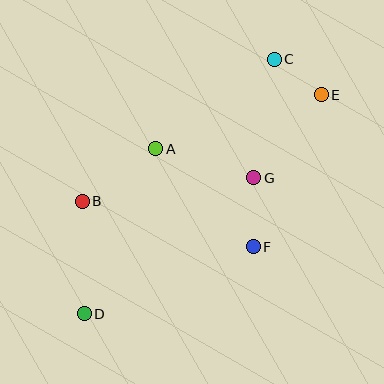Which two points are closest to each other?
Points C and E are closest to each other.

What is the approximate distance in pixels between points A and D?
The distance between A and D is approximately 180 pixels.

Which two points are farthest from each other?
Points D and E are farthest from each other.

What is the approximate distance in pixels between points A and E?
The distance between A and E is approximately 174 pixels.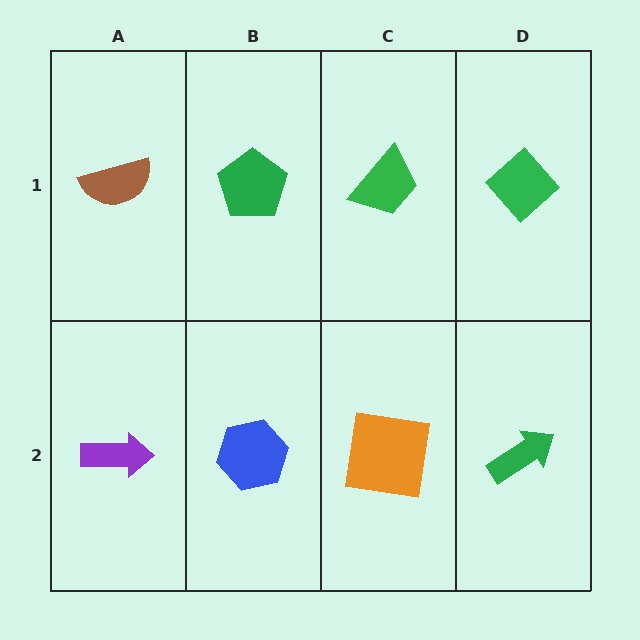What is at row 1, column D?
A green diamond.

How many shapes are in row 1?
4 shapes.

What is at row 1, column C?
A green trapezoid.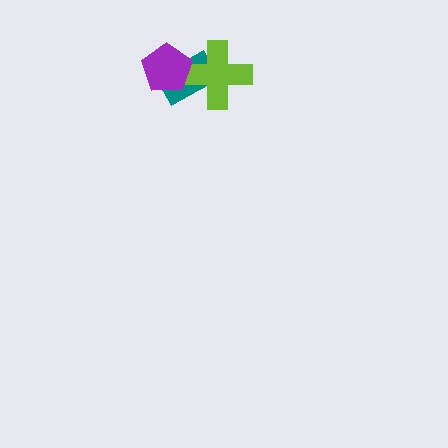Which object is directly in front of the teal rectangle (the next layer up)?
The lime cross is directly in front of the teal rectangle.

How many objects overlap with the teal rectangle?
2 objects overlap with the teal rectangle.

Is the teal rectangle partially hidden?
Yes, it is partially covered by another shape.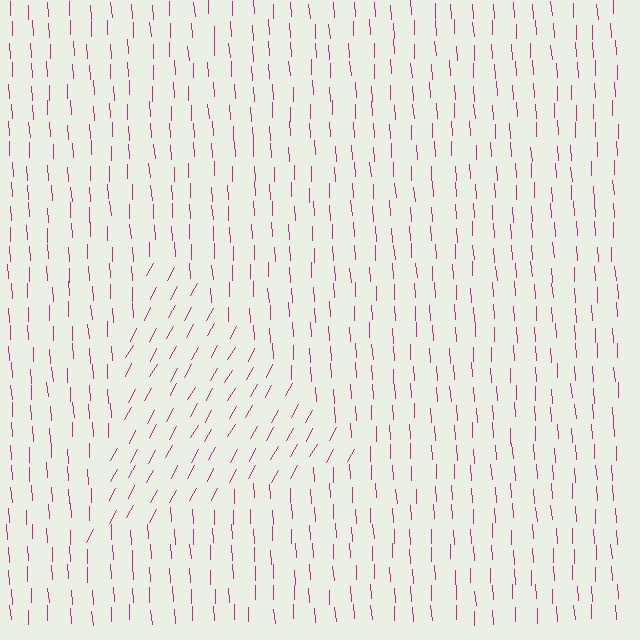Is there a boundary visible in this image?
Yes, there is a texture boundary formed by a change in line orientation.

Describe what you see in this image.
The image is filled with small magenta line segments. A triangle region in the image has lines oriented differently from the surrounding lines, creating a visible texture boundary.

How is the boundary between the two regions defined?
The boundary is defined purely by a change in line orientation (approximately 32 degrees difference). All lines are the same color and thickness.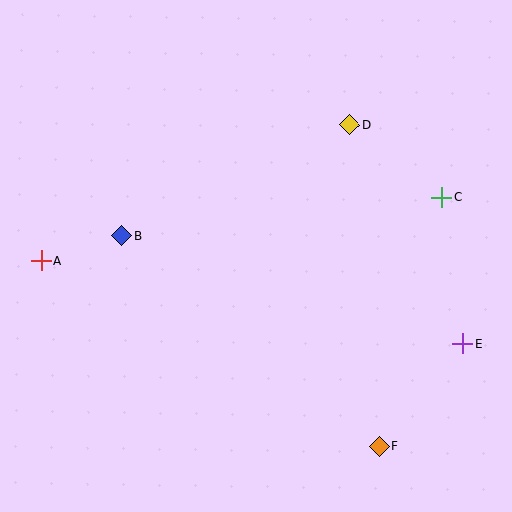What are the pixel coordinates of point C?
Point C is at (442, 197).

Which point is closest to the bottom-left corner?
Point A is closest to the bottom-left corner.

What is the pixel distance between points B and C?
The distance between B and C is 322 pixels.